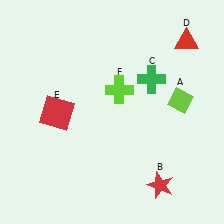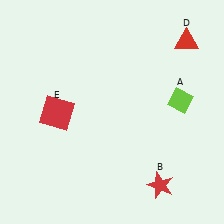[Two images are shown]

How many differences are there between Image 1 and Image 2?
There are 2 differences between the two images.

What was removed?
The green cross (C), the lime cross (F) were removed in Image 2.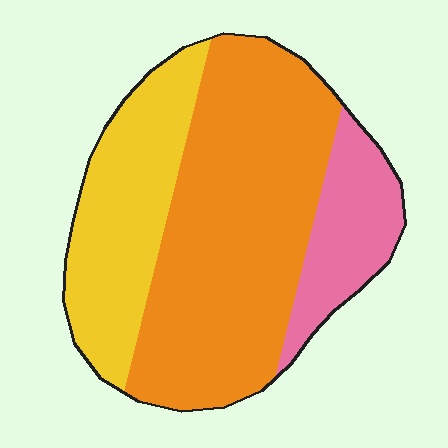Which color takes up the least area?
Pink, at roughly 15%.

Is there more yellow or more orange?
Orange.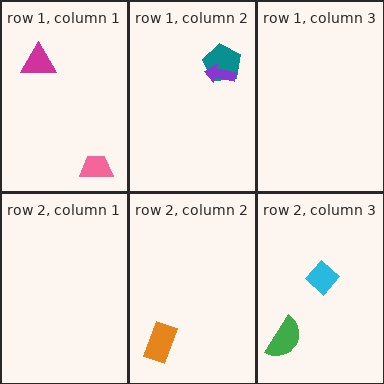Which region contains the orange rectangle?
The row 2, column 2 region.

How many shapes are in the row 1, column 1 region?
2.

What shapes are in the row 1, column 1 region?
The magenta triangle, the pink trapezoid.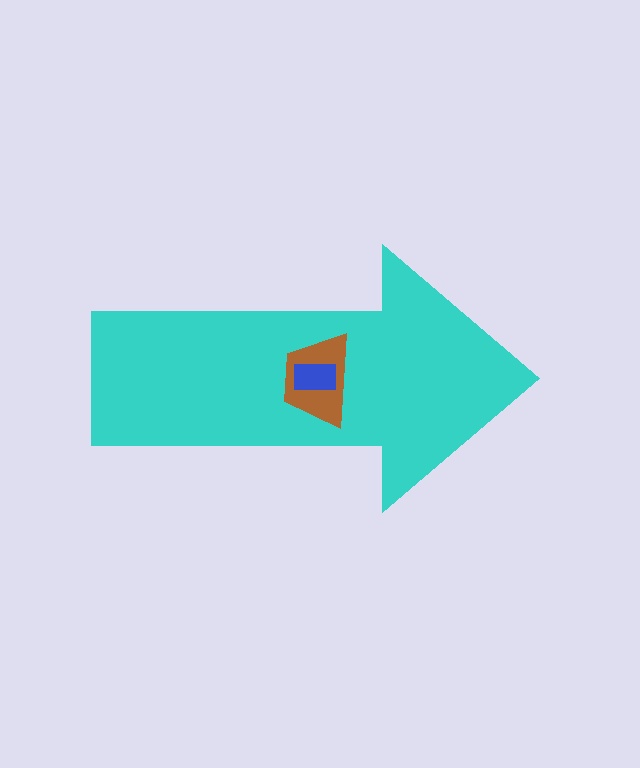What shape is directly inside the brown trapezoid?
The blue rectangle.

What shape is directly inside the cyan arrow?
The brown trapezoid.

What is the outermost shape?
The cyan arrow.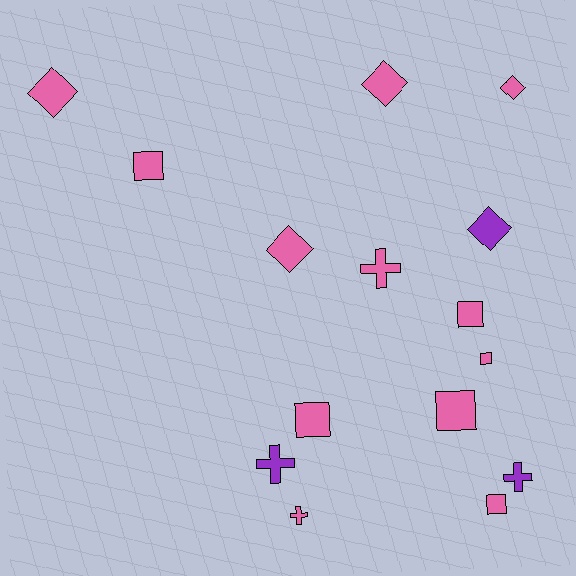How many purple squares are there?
There are no purple squares.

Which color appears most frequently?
Pink, with 12 objects.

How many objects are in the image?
There are 15 objects.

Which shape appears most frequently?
Square, with 6 objects.